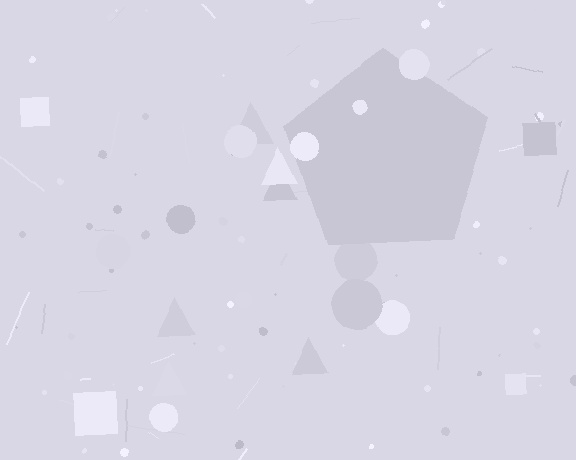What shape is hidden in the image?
A pentagon is hidden in the image.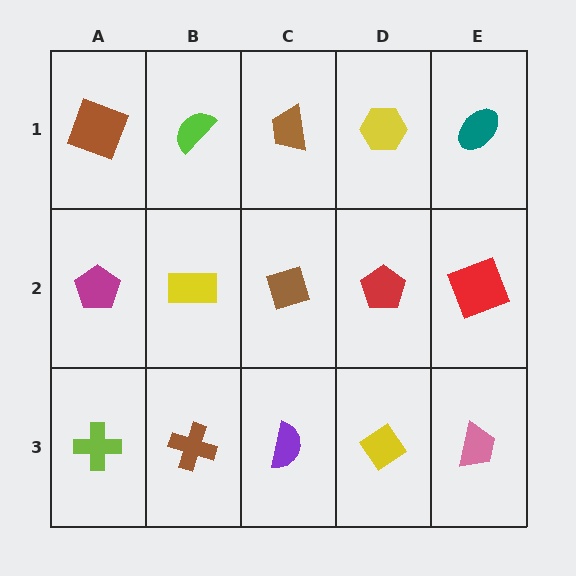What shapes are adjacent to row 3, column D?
A red pentagon (row 2, column D), a purple semicircle (row 3, column C), a pink trapezoid (row 3, column E).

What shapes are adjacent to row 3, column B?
A yellow rectangle (row 2, column B), a lime cross (row 3, column A), a purple semicircle (row 3, column C).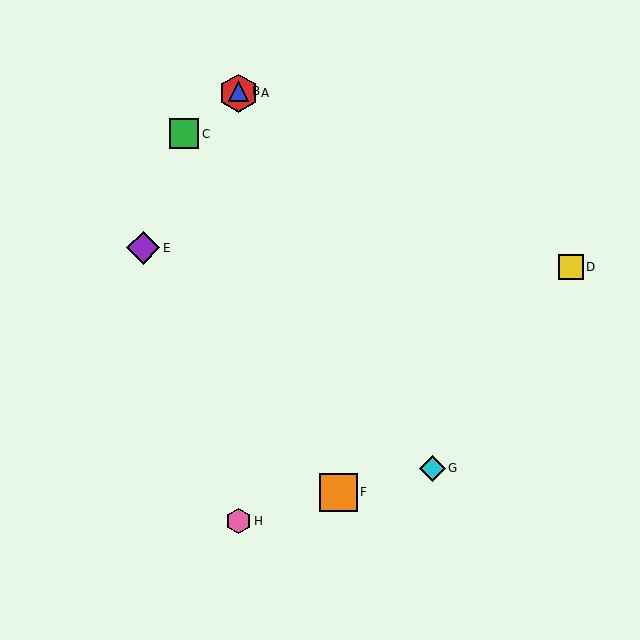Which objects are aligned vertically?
Objects A, B, H are aligned vertically.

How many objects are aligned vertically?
3 objects (A, B, H) are aligned vertically.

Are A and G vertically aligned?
No, A is at x≈238 and G is at x≈432.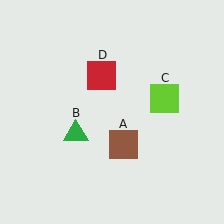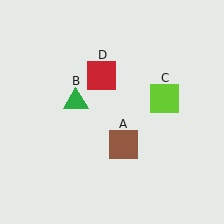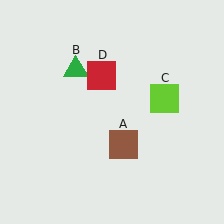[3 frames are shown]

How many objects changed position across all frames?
1 object changed position: green triangle (object B).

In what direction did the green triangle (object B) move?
The green triangle (object B) moved up.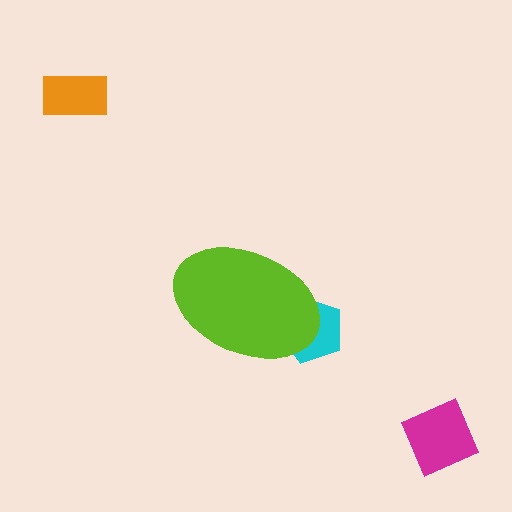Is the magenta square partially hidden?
No, the magenta square is fully visible.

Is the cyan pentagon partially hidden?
Yes, the cyan pentagon is partially hidden behind the lime ellipse.